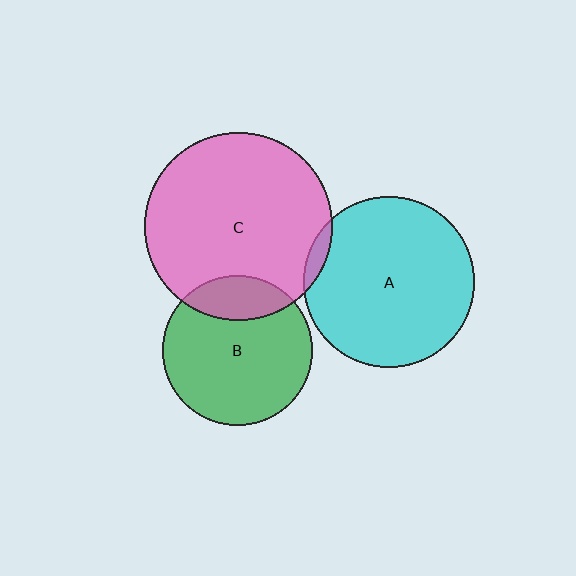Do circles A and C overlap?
Yes.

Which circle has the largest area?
Circle C (pink).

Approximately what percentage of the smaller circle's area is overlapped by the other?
Approximately 5%.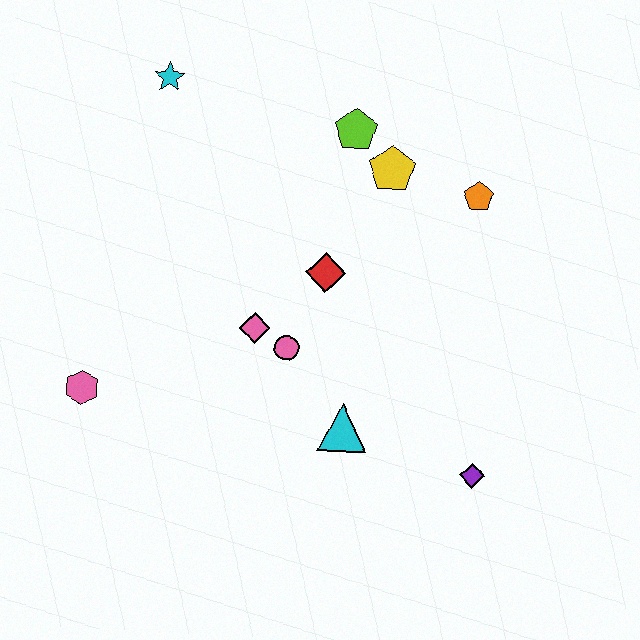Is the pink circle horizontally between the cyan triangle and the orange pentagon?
No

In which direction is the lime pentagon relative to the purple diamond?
The lime pentagon is above the purple diamond.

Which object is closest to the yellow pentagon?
The lime pentagon is closest to the yellow pentagon.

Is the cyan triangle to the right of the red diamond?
Yes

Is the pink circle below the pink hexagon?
No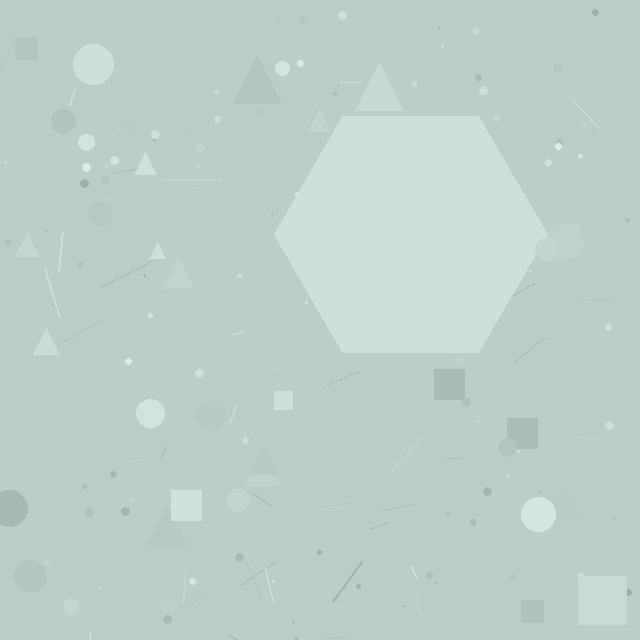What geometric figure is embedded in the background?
A hexagon is embedded in the background.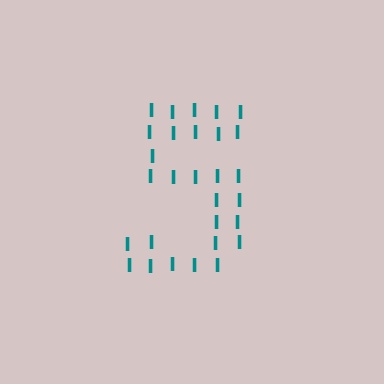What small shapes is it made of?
It is made of small letter I's.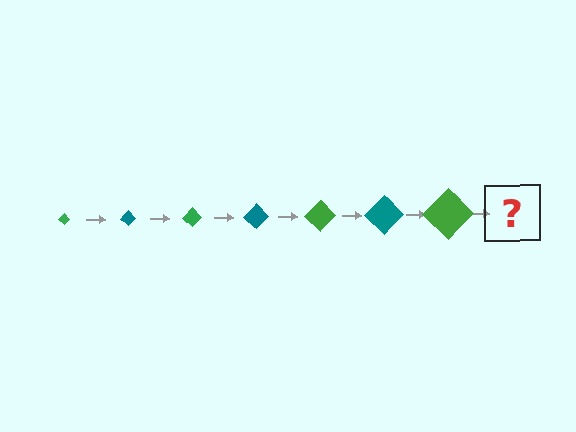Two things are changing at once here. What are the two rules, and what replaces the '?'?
The two rules are that the diamond grows larger each step and the color cycles through green and teal. The '?' should be a teal diamond, larger than the previous one.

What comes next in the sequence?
The next element should be a teal diamond, larger than the previous one.